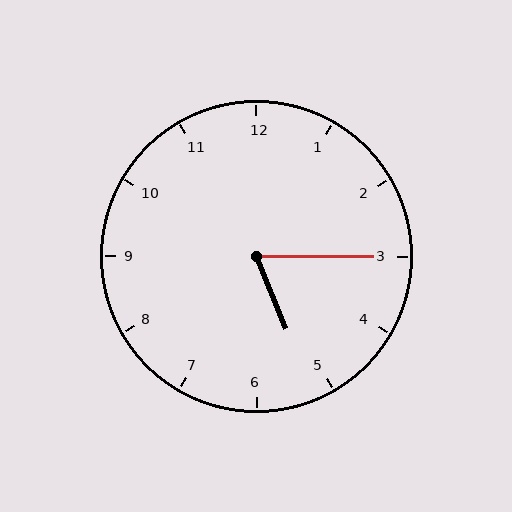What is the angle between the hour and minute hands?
Approximately 68 degrees.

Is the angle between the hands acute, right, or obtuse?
It is acute.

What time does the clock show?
5:15.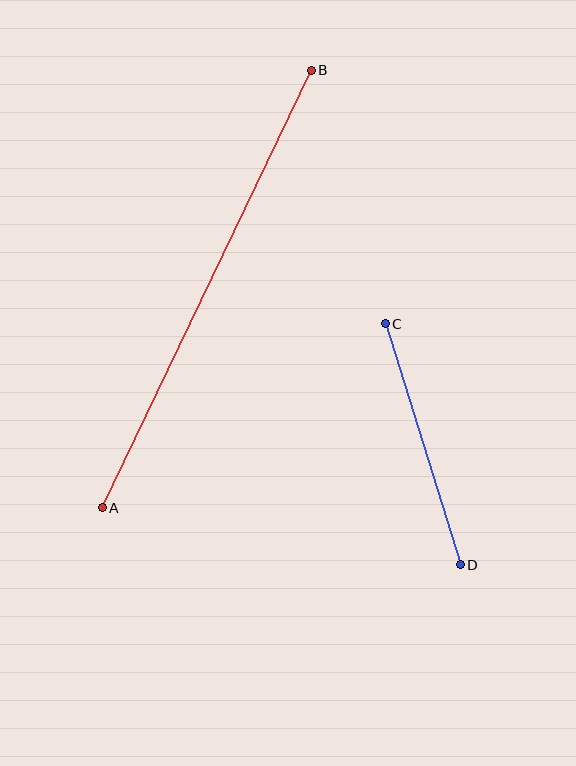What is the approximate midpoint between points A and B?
The midpoint is at approximately (207, 289) pixels.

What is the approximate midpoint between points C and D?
The midpoint is at approximately (423, 444) pixels.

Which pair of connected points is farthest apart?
Points A and B are farthest apart.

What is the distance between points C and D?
The distance is approximately 252 pixels.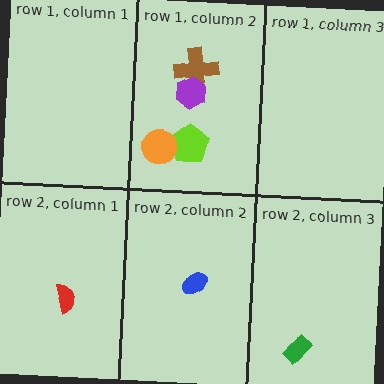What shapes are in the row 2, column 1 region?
The red semicircle.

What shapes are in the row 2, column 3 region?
The green rectangle.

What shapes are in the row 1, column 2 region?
The brown cross, the lime pentagon, the orange circle, the purple hexagon.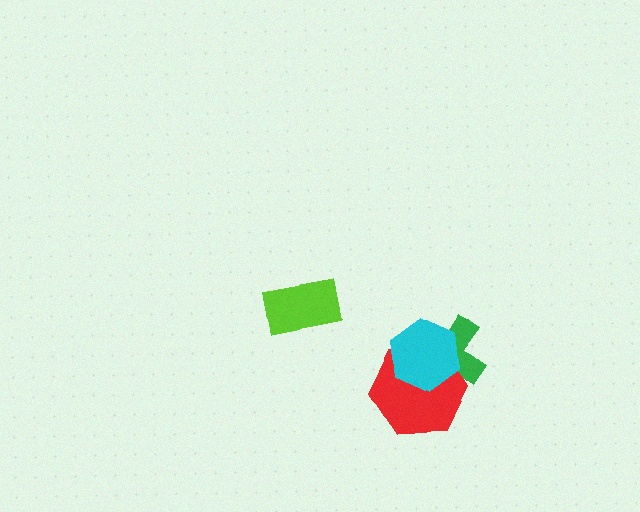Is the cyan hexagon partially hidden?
No, no other shape covers it.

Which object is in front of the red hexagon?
The cyan hexagon is in front of the red hexagon.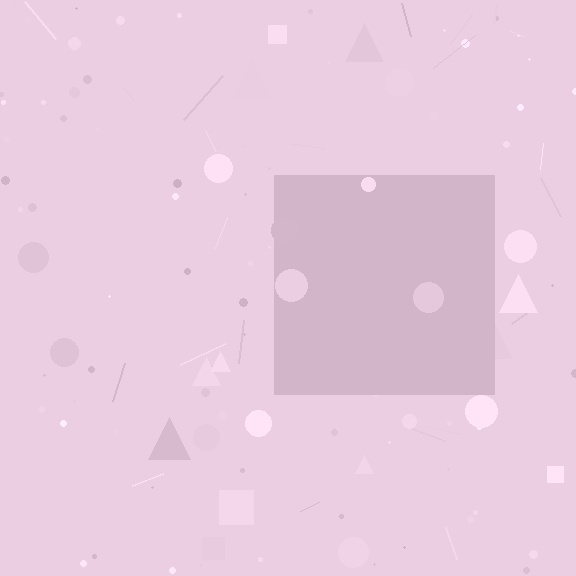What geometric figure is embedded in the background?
A square is embedded in the background.